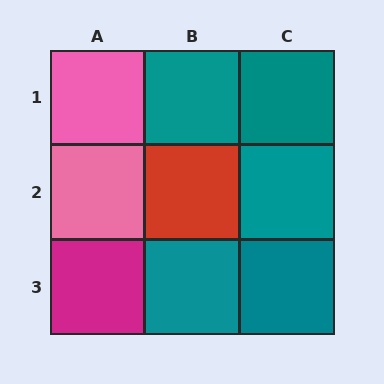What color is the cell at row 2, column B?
Red.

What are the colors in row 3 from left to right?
Magenta, teal, teal.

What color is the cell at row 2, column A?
Pink.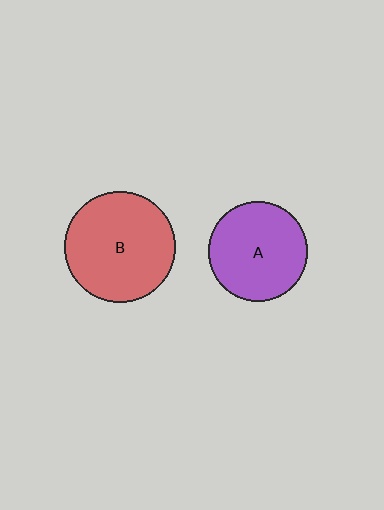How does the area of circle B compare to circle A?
Approximately 1.3 times.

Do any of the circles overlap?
No, none of the circles overlap.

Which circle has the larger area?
Circle B (red).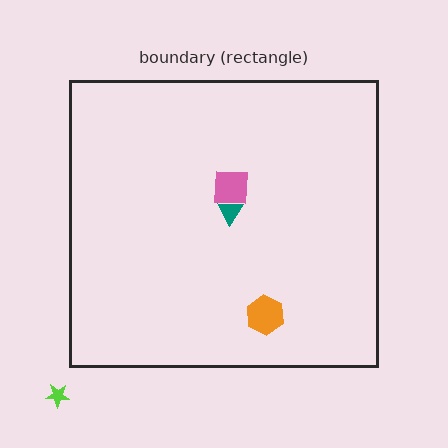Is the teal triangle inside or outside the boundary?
Inside.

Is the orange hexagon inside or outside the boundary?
Inside.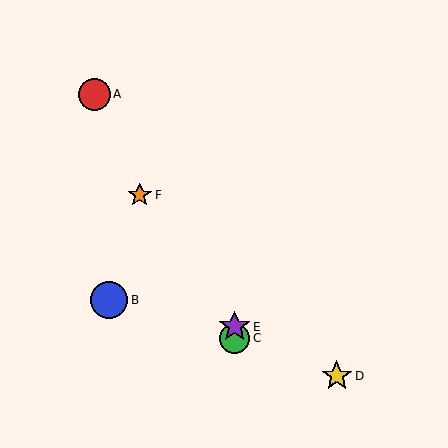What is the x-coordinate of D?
Object D is at x≈337.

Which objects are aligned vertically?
Objects C, E are aligned vertically.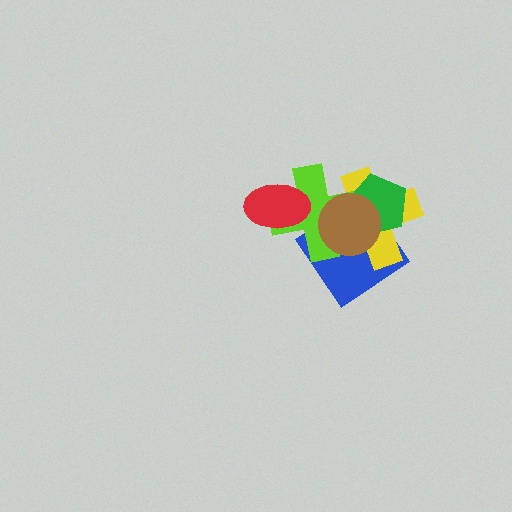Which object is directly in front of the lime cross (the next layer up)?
The red ellipse is directly in front of the lime cross.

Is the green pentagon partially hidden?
Yes, it is partially covered by another shape.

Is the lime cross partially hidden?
Yes, it is partially covered by another shape.